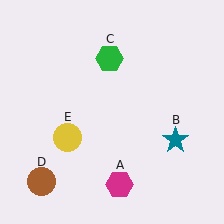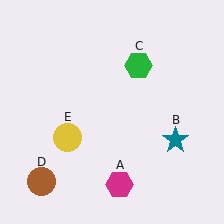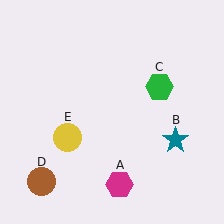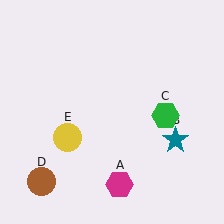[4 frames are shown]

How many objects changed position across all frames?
1 object changed position: green hexagon (object C).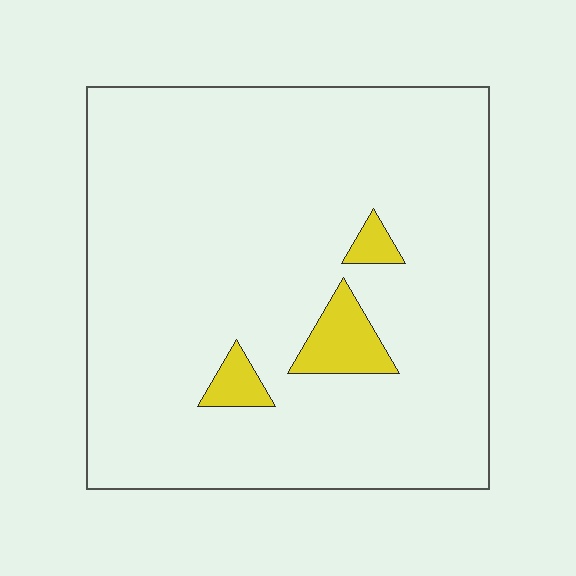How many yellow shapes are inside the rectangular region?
3.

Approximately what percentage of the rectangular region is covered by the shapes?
Approximately 5%.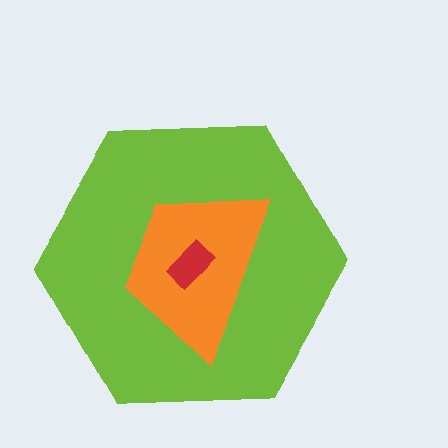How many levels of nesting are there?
3.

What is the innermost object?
The red rectangle.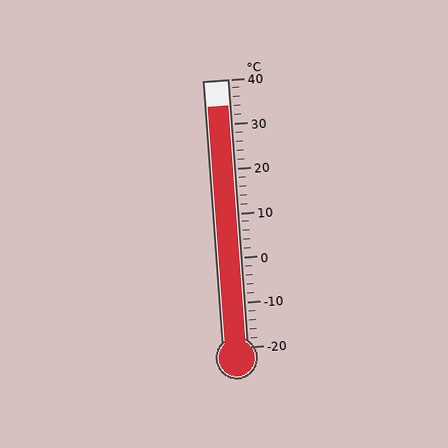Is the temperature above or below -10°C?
The temperature is above -10°C.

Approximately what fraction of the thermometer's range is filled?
The thermometer is filled to approximately 90% of its range.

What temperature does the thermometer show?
The thermometer shows approximately 34°C.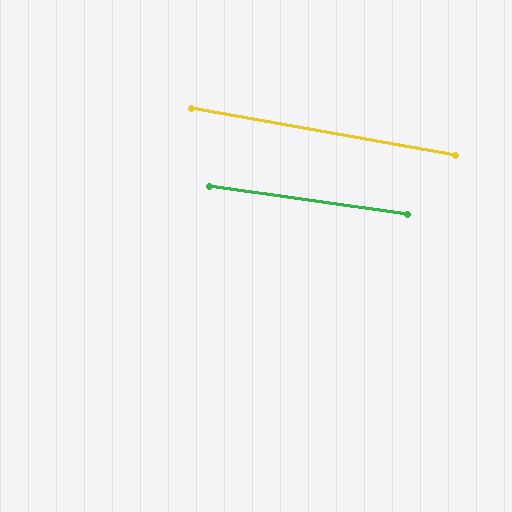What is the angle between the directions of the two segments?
Approximately 2 degrees.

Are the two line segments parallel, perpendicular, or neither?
Parallel — their directions differ by only 1.8°.